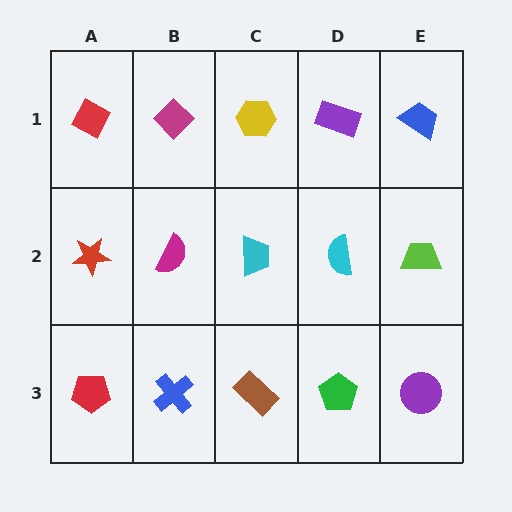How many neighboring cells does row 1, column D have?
3.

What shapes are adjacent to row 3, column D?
A cyan semicircle (row 2, column D), a brown rectangle (row 3, column C), a purple circle (row 3, column E).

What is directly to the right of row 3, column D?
A purple circle.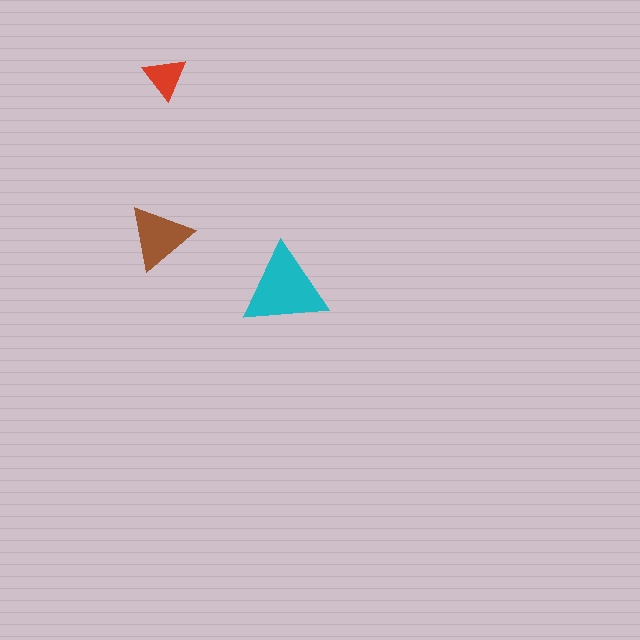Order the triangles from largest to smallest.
the cyan one, the brown one, the red one.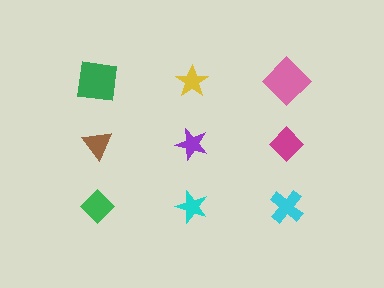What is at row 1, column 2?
A yellow star.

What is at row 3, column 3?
A cyan cross.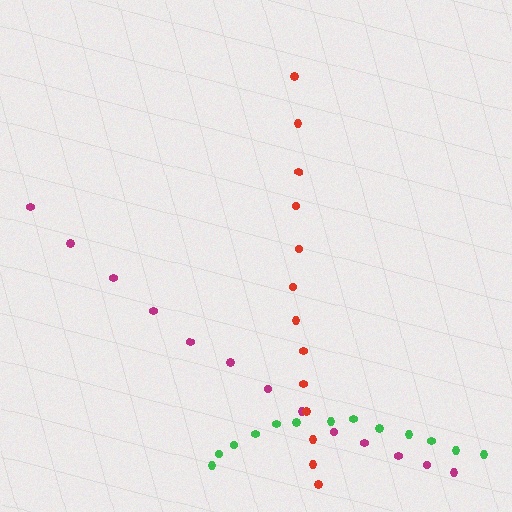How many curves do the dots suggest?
There are 3 distinct paths.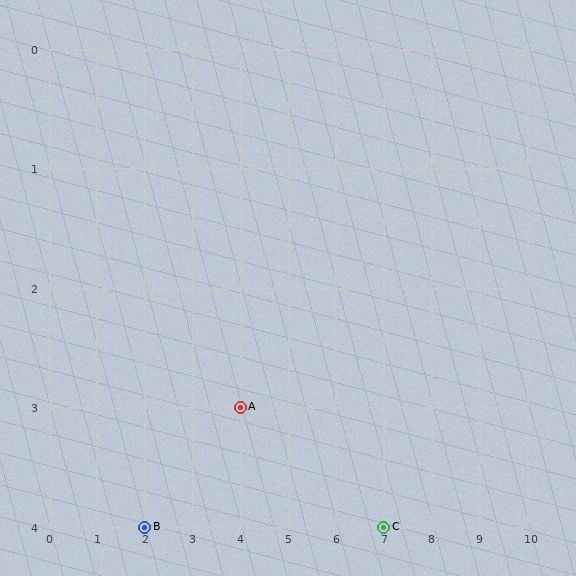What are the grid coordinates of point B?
Point B is at grid coordinates (2, 4).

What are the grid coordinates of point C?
Point C is at grid coordinates (7, 4).